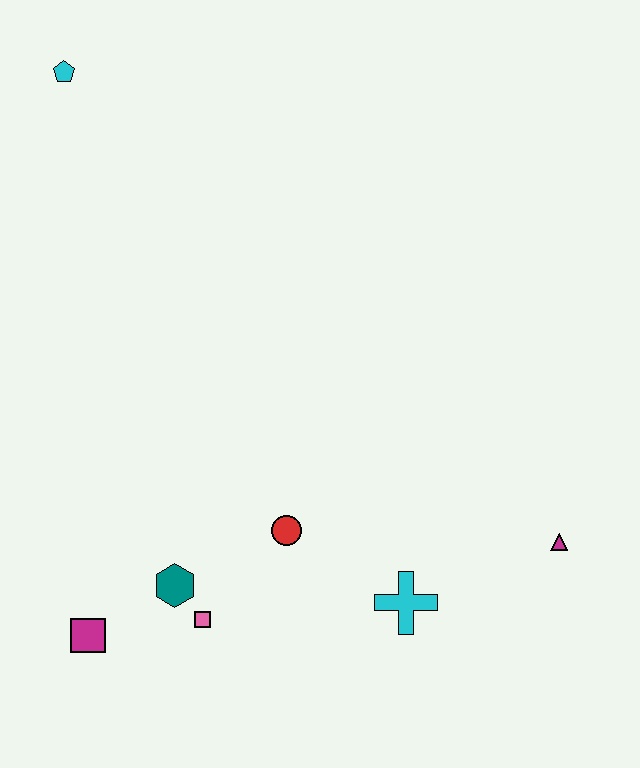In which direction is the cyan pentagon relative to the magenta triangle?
The cyan pentagon is to the left of the magenta triangle.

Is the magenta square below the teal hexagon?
Yes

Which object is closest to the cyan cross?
The red circle is closest to the cyan cross.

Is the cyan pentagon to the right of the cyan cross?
No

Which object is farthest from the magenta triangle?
The cyan pentagon is farthest from the magenta triangle.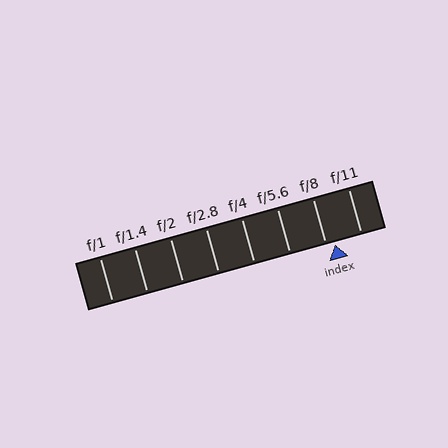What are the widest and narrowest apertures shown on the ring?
The widest aperture shown is f/1 and the narrowest is f/11.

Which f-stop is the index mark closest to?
The index mark is closest to f/8.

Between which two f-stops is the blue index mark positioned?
The index mark is between f/8 and f/11.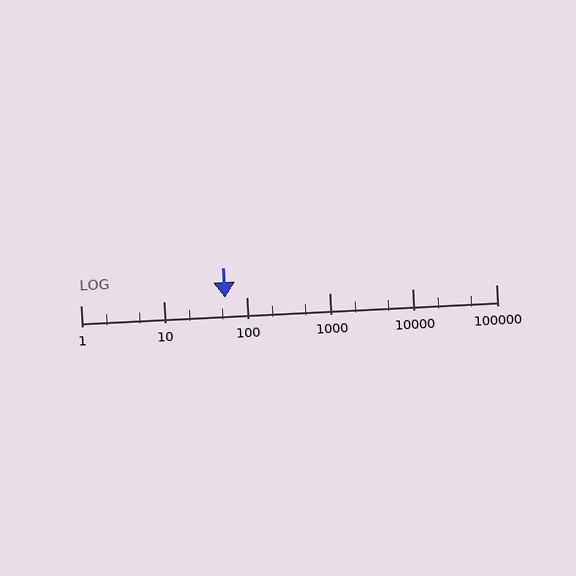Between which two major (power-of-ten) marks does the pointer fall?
The pointer is between 10 and 100.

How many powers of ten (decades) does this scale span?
The scale spans 5 decades, from 1 to 100000.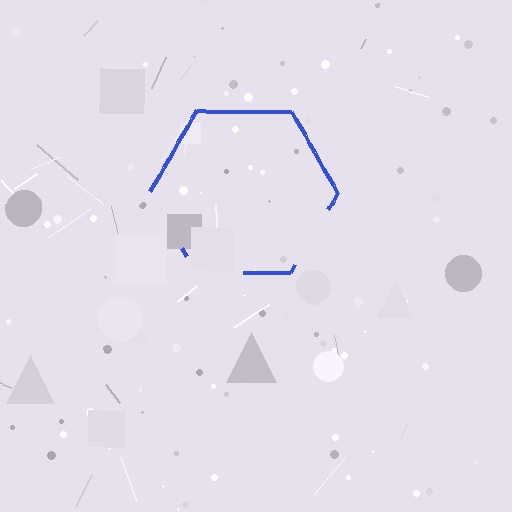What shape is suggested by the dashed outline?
The dashed outline suggests a hexagon.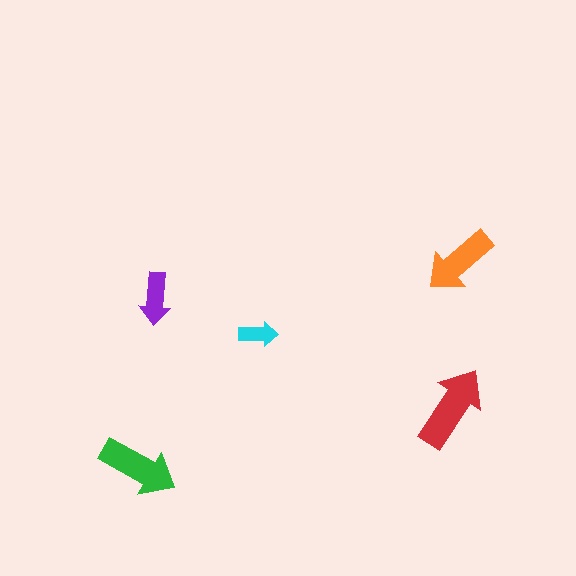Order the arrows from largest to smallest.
the red one, the green one, the orange one, the purple one, the cyan one.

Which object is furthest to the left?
The green arrow is leftmost.